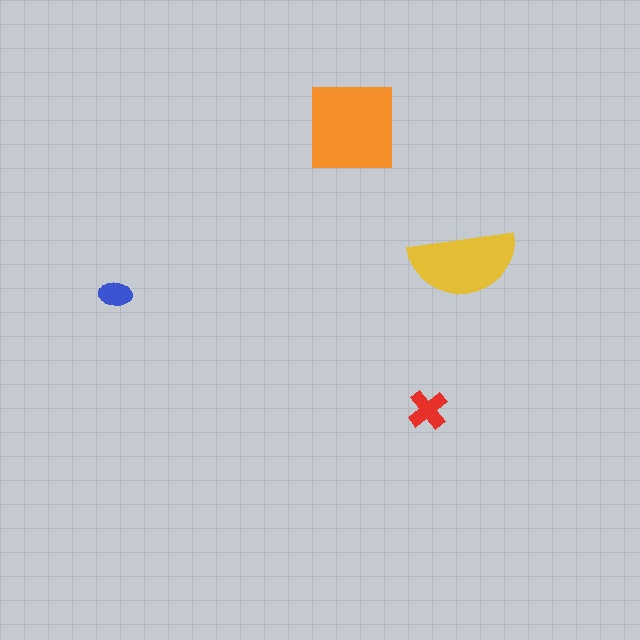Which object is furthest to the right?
The yellow semicircle is rightmost.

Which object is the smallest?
The blue ellipse.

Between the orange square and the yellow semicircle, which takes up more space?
The orange square.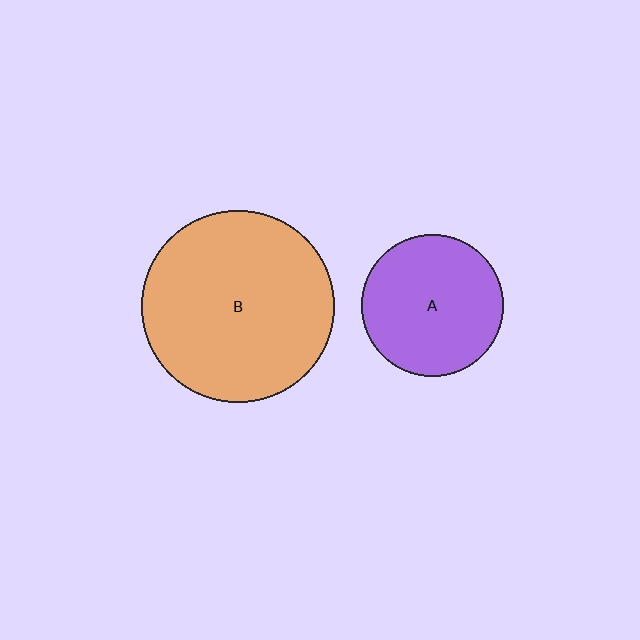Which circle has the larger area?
Circle B (orange).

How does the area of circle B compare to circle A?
Approximately 1.8 times.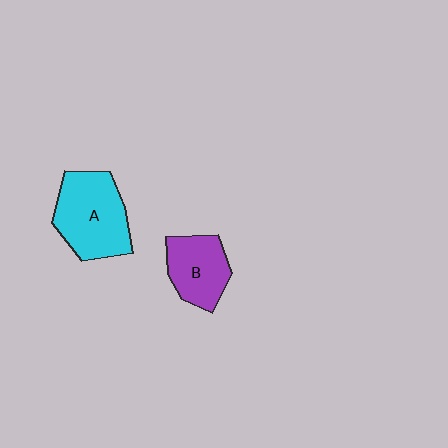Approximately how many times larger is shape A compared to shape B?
Approximately 1.4 times.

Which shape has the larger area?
Shape A (cyan).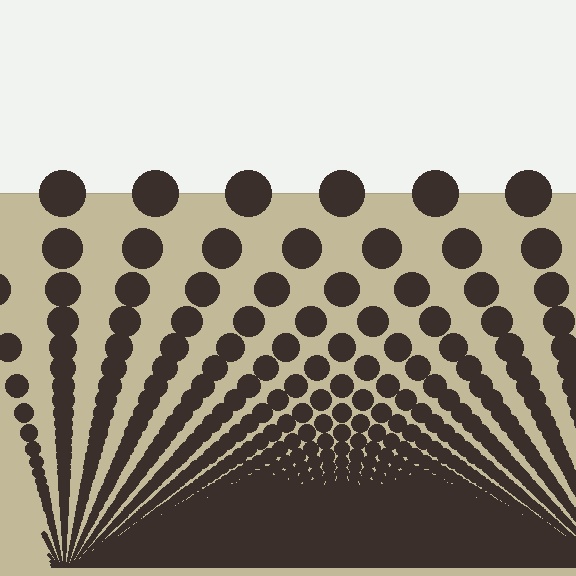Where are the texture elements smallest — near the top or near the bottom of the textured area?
Near the bottom.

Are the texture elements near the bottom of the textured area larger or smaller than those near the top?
Smaller. The gradient is inverted — elements near the bottom are smaller and denser.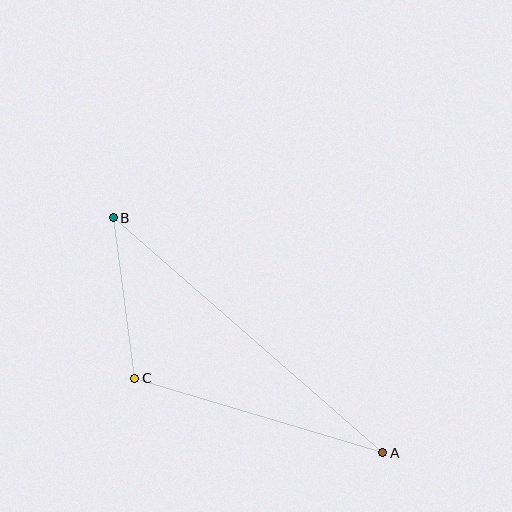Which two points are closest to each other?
Points B and C are closest to each other.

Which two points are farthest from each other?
Points A and B are farthest from each other.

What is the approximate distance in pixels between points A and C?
The distance between A and C is approximately 259 pixels.